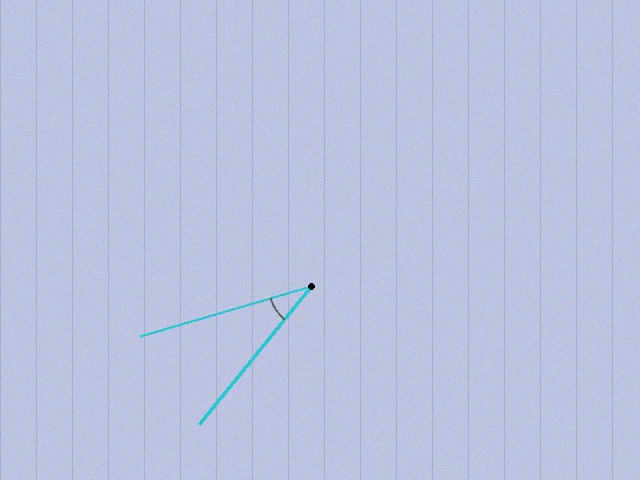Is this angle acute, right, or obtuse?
It is acute.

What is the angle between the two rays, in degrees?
Approximately 35 degrees.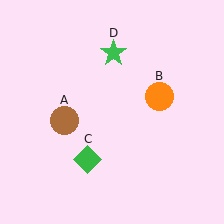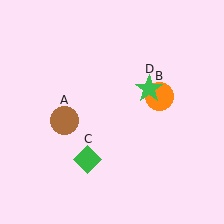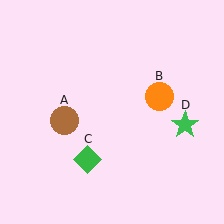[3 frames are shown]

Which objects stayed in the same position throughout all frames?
Brown circle (object A) and orange circle (object B) and green diamond (object C) remained stationary.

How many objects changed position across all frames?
1 object changed position: green star (object D).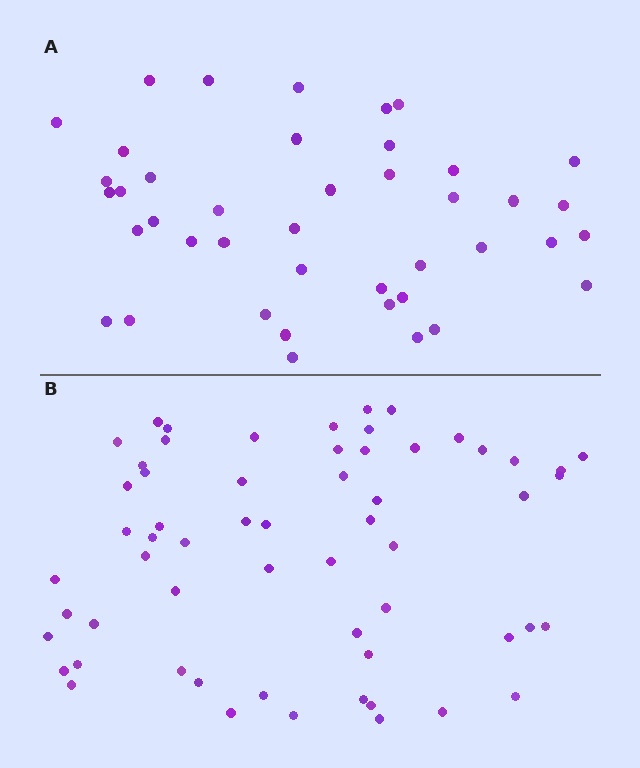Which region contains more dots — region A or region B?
Region B (the bottom region) has more dots.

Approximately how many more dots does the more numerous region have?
Region B has approximately 20 more dots than region A.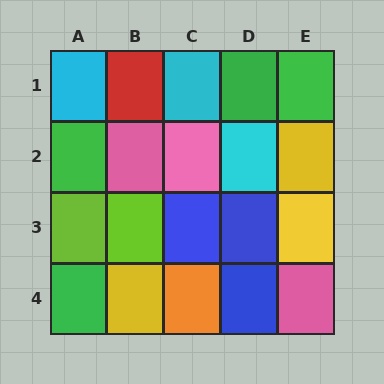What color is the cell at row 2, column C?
Pink.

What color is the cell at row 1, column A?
Cyan.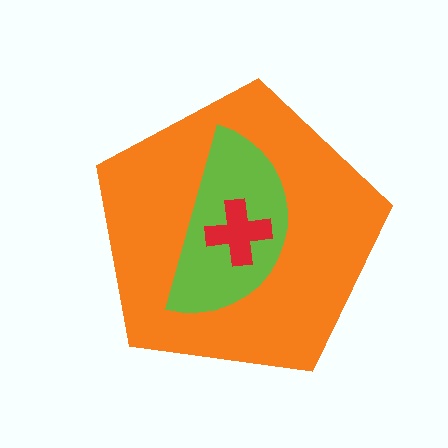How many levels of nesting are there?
3.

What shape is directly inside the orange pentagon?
The lime semicircle.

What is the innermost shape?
The red cross.